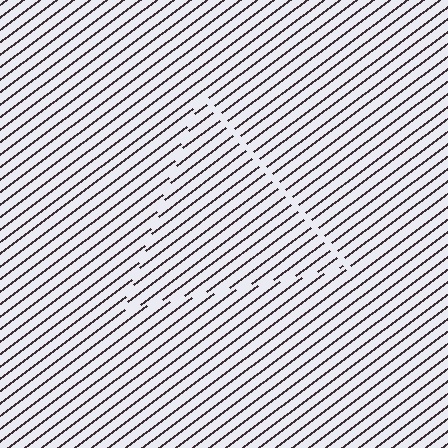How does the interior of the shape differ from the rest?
The interior of the shape contains the same grating, shifted by half a period — the contour is defined by the phase discontinuity where line-ends from the inner and outer gratings abut.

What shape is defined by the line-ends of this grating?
An illusory triangle. The interior of the shape contains the same grating, shifted by half a period — the contour is defined by the phase discontinuity where line-ends from the inner and outer gratings abut.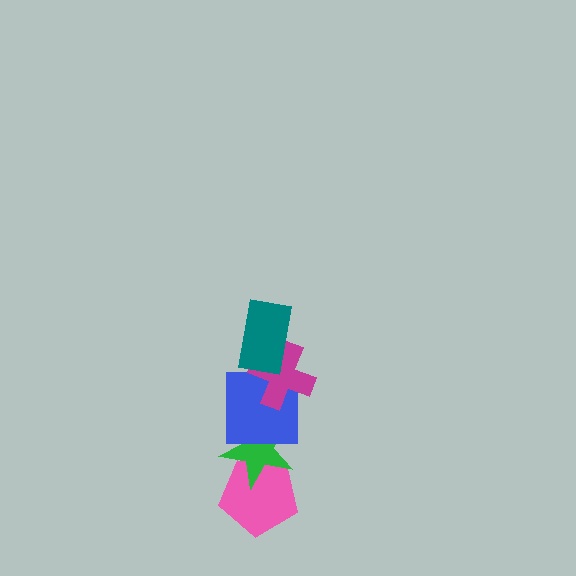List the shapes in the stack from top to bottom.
From top to bottom: the teal rectangle, the magenta cross, the blue square, the green star, the pink pentagon.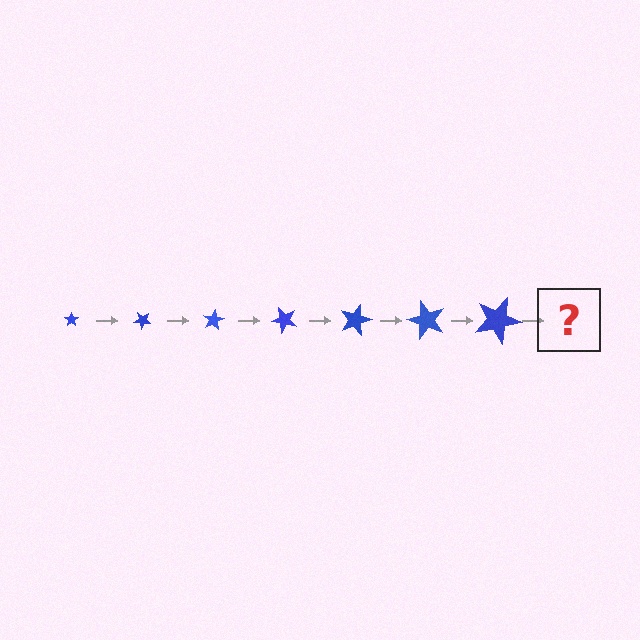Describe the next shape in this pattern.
It should be a star, larger than the previous one and rotated 280 degrees from the start.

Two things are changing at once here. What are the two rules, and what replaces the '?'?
The two rules are that the star grows larger each step and it rotates 40 degrees each step. The '?' should be a star, larger than the previous one and rotated 280 degrees from the start.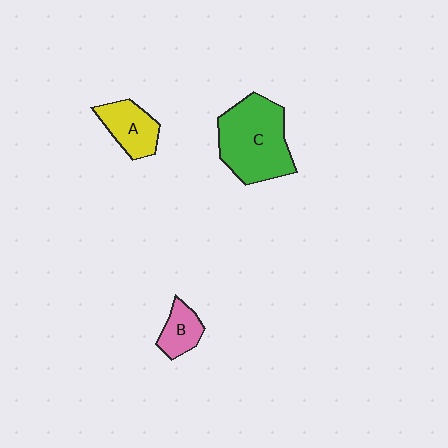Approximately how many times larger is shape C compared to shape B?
Approximately 2.9 times.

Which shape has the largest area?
Shape C (green).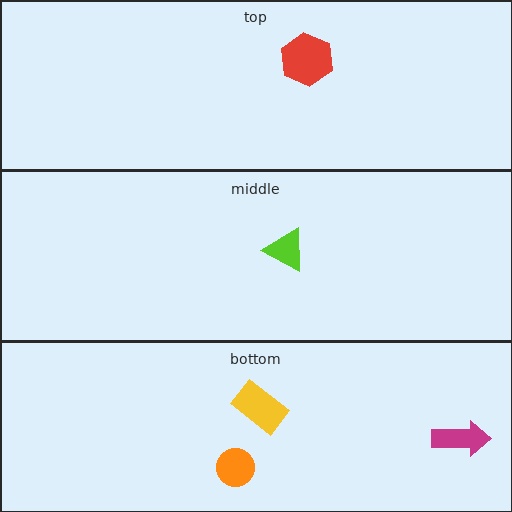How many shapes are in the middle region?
1.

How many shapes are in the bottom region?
3.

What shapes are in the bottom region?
The yellow rectangle, the magenta arrow, the orange circle.